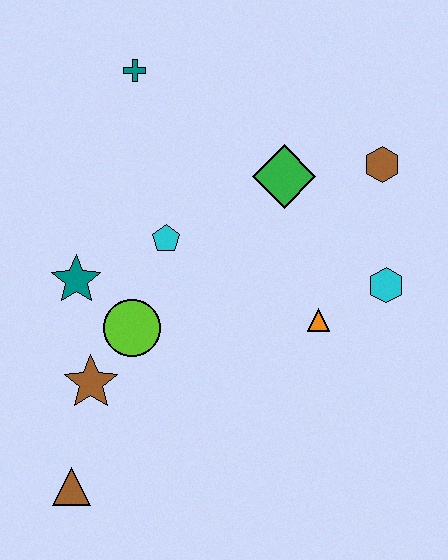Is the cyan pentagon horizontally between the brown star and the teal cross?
No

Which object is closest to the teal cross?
The cyan pentagon is closest to the teal cross.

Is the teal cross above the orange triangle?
Yes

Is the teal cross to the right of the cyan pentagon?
No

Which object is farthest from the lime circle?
The brown hexagon is farthest from the lime circle.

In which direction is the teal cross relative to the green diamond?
The teal cross is to the left of the green diamond.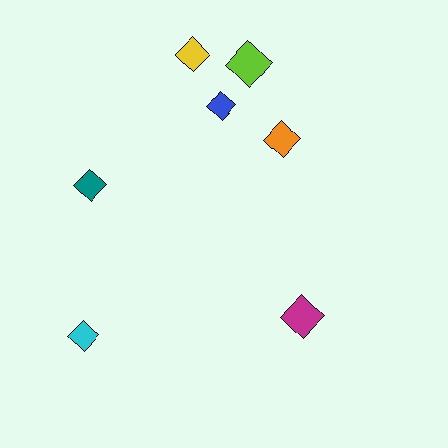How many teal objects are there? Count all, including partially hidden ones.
There is 1 teal object.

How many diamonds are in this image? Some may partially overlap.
There are 7 diamonds.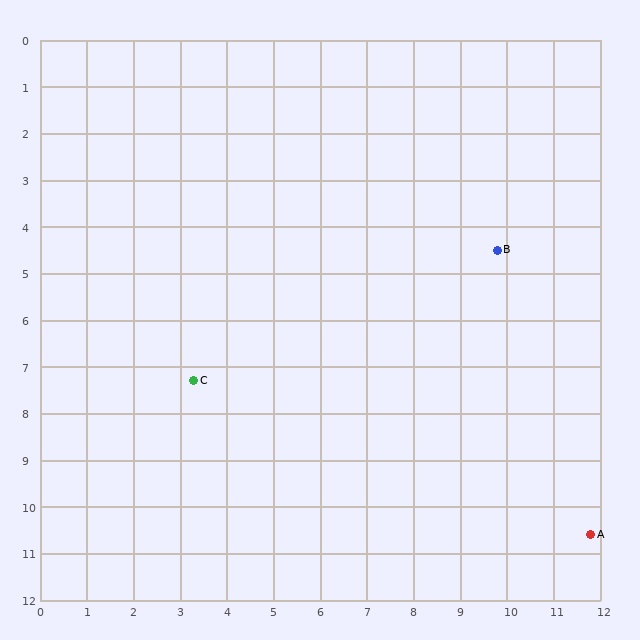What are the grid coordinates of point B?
Point B is at approximately (9.8, 4.5).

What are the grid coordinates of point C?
Point C is at approximately (3.3, 7.3).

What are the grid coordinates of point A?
Point A is at approximately (11.8, 10.6).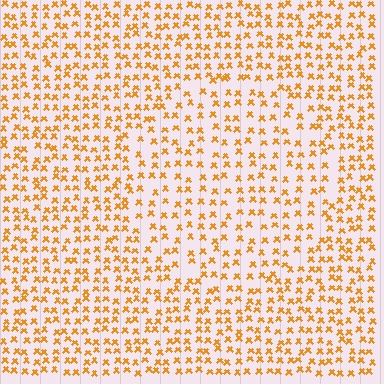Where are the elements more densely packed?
The elements are more densely packed outside the circle boundary.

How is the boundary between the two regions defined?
The boundary is defined by a change in element density (approximately 1.4x ratio). All elements are the same color, size, and shape.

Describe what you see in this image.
The image contains small orange elements arranged at two different densities. A circle-shaped region is visible where the elements are less densely packed than the surrounding area.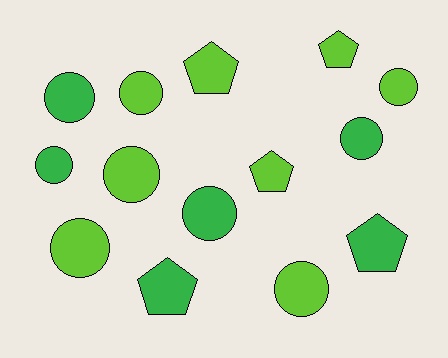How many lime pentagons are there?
There are 3 lime pentagons.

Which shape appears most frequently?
Circle, with 9 objects.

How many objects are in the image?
There are 14 objects.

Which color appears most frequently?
Lime, with 8 objects.